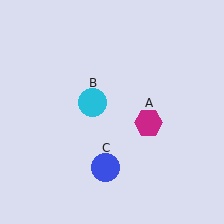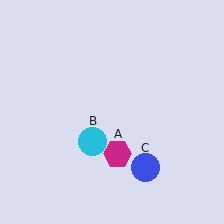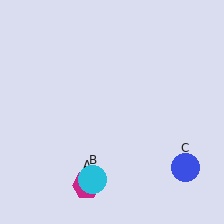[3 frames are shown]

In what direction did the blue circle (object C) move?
The blue circle (object C) moved right.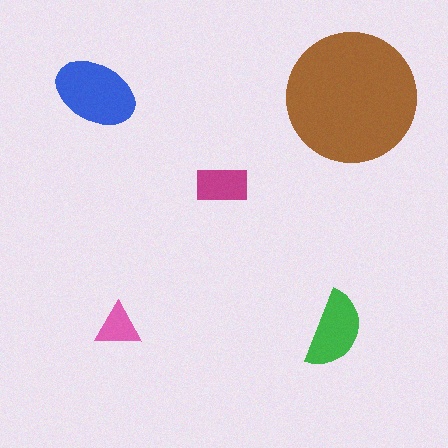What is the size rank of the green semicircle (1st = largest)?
3rd.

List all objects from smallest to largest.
The pink triangle, the magenta rectangle, the green semicircle, the blue ellipse, the brown circle.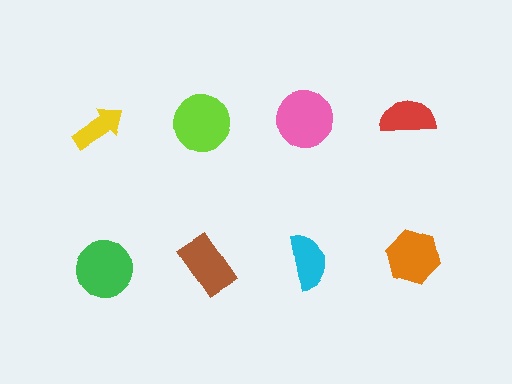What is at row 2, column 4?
An orange hexagon.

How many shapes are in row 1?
4 shapes.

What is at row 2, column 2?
A brown rectangle.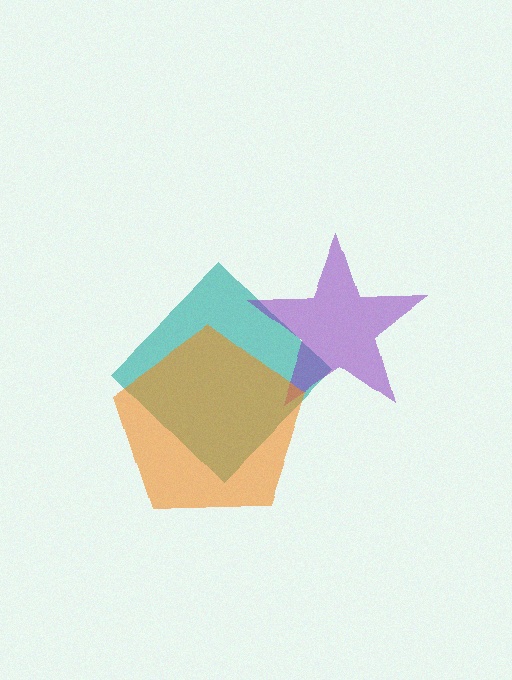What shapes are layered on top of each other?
The layered shapes are: a teal diamond, a purple star, an orange pentagon.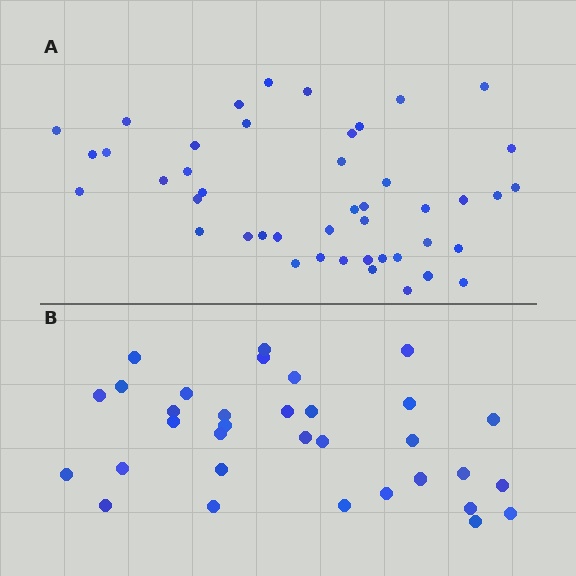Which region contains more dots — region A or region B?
Region A (the top region) has more dots.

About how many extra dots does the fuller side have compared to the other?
Region A has roughly 12 or so more dots than region B.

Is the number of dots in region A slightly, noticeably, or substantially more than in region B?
Region A has noticeably more, but not dramatically so. The ratio is roughly 1.4 to 1.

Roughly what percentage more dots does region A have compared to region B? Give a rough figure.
About 35% more.